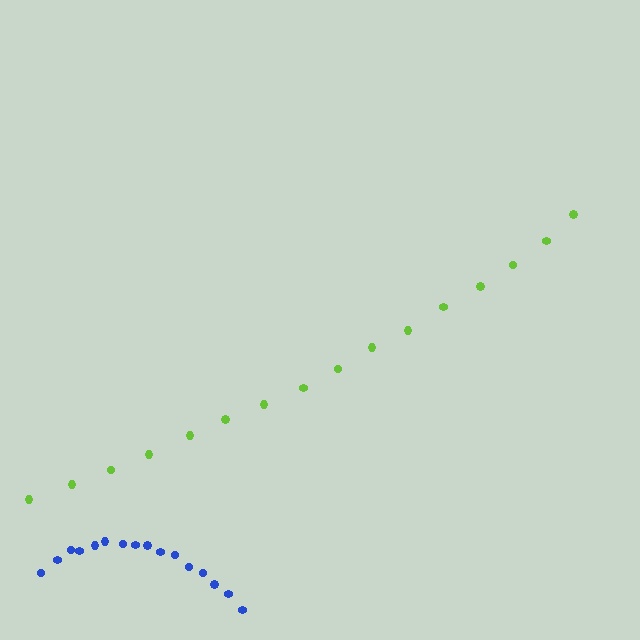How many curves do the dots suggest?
There are 2 distinct paths.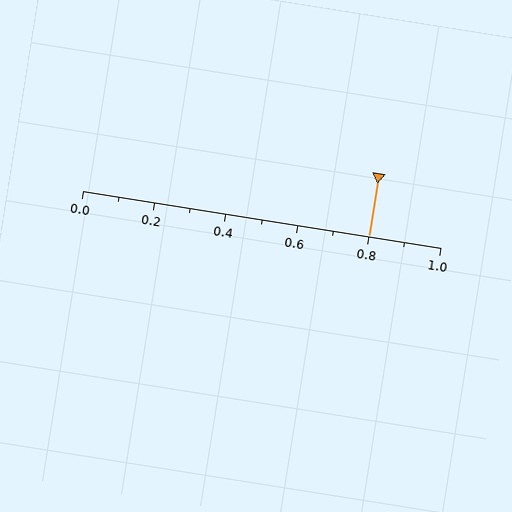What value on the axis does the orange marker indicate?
The marker indicates approximately 0.8.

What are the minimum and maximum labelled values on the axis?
The axis runs from 0.0 to 1.0.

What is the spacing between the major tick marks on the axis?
The major ticks are spaced 0.2 apart.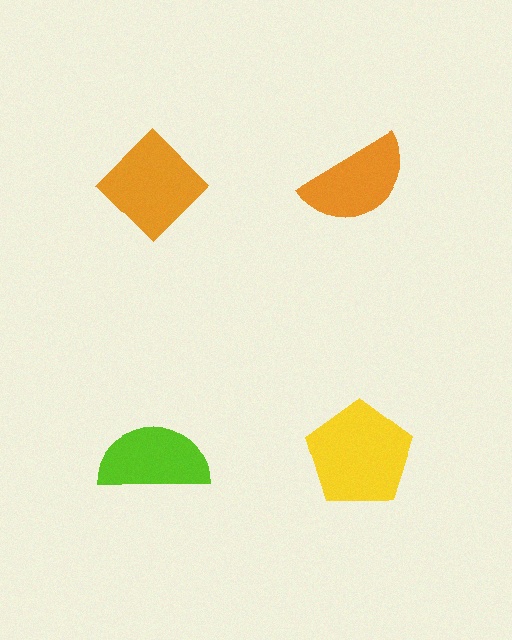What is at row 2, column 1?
A lime semicircle.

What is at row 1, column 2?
An orange semicircle.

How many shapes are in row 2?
2 shapes.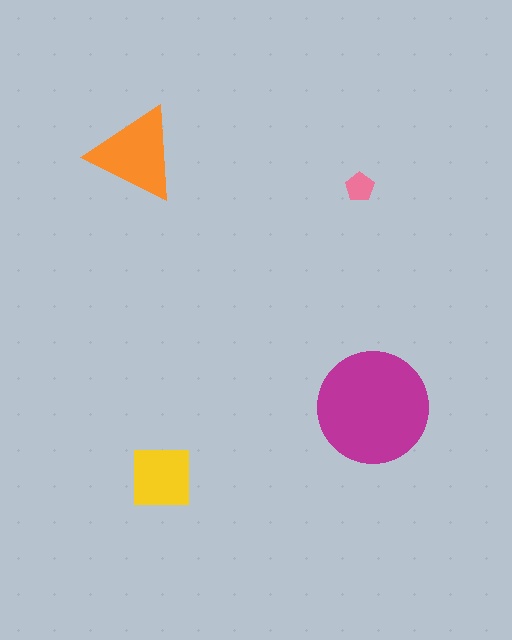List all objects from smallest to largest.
The pink pentagon, the yellow square, the orange triangle, the magenta circle.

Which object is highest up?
The orange triangle is topmost.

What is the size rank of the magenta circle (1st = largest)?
1st.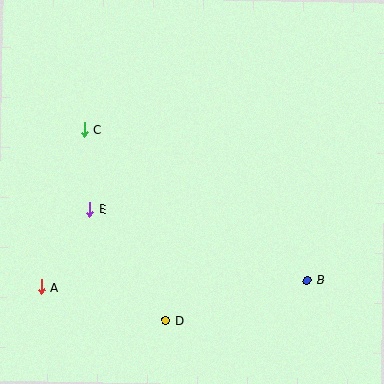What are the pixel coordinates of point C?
Point C is at (84, 130).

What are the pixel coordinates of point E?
Point E is at (90, 209).